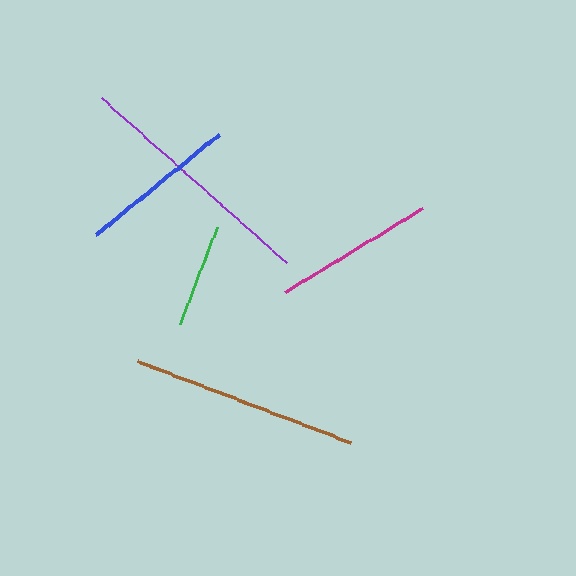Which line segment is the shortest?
The green line is the shortest at approximately 104 pixels.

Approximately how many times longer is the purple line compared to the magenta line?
The purple line is approximately 1.5 times the length of the magenta line.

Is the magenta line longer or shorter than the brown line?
The brown line is longer than the magenta line.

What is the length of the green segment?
The green segment is approximately 104 pixels long.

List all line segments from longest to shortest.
From longest to shortest: purple, brown, magenta, blue, green.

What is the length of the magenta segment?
The magenta segment is approximately 161 pixels long.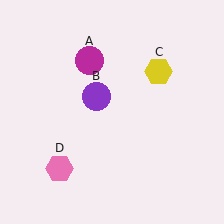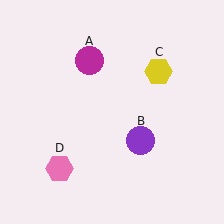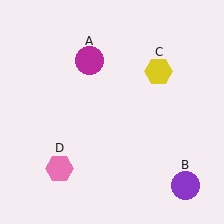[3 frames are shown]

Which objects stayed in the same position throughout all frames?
Magenta circle (object A) and yellow hexagon (object C) and pink hexagon (object D) remained stationary.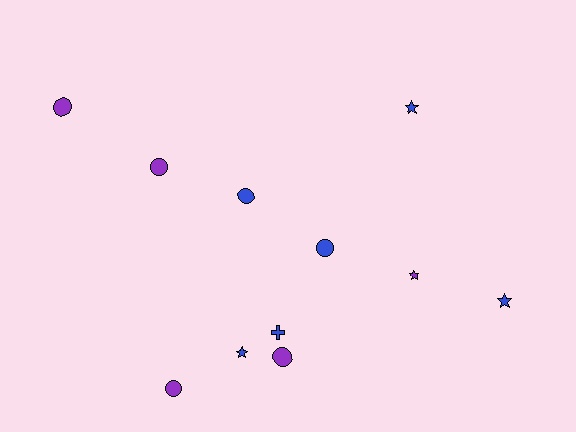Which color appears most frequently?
Blue, with 6 objects.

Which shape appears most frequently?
Circle, with 6 objects.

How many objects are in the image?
There are 11 objects.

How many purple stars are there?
There is 1 purple star.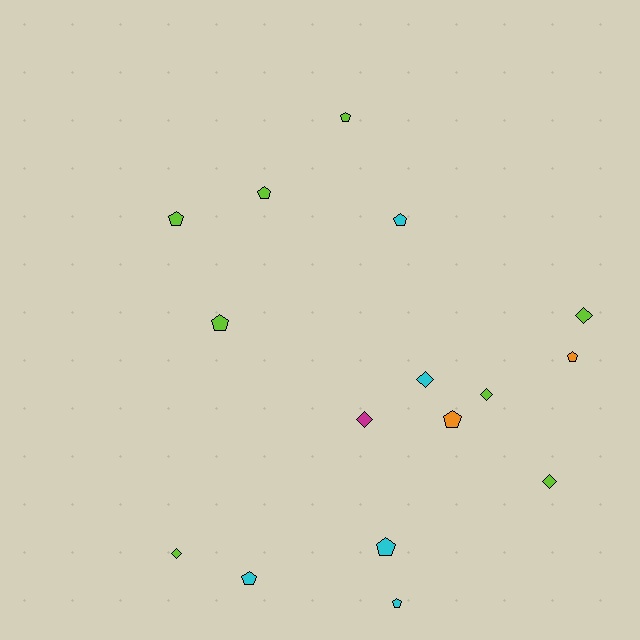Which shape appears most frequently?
Pentagon, with 10 objects.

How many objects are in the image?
There are 16 objects.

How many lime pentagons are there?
There are 4 lime pentagons.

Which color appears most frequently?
Lime, with 8 objects.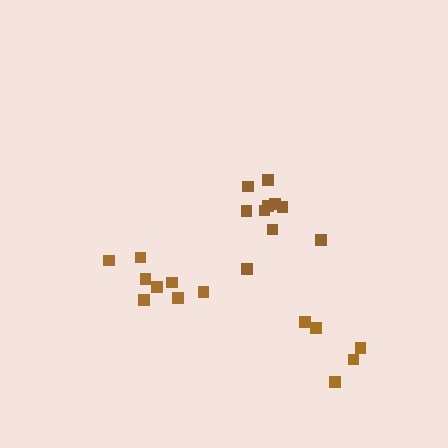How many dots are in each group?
Group 1: 8 dots, Group 2: 11 dots, Group 3: 5 dots (24 total).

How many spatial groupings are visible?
There are 3 spatial groupings.